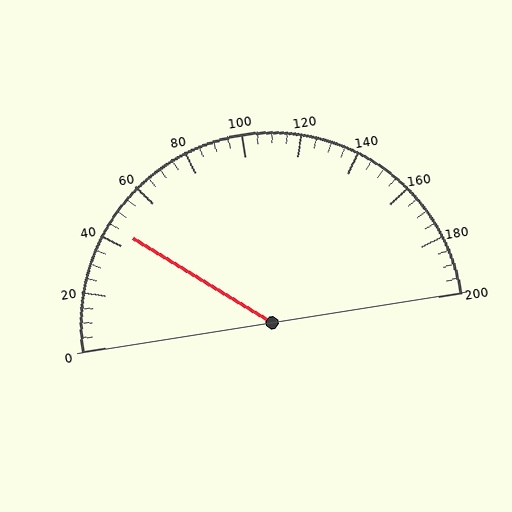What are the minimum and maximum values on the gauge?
The gauge ranges from 0 to 200.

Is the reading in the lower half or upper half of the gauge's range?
The reading is in the lower half of the range (0 to 200).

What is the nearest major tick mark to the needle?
The nearest major tick mark is 40.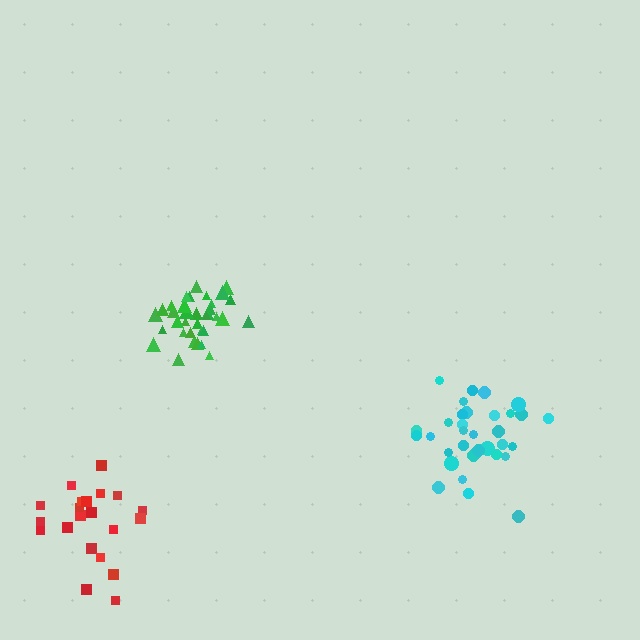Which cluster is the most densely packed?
Green.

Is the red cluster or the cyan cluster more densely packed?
Cyan.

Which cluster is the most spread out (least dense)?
Red.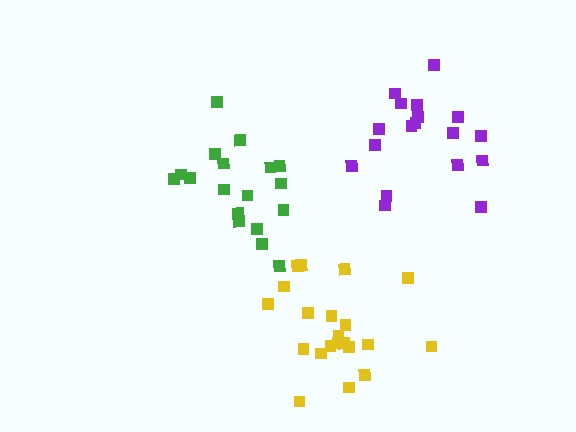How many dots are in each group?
Group 1: 18 dots, Group 2: 18 dots, Group 3: 21 dots (57 total).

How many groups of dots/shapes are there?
There are 3 groups.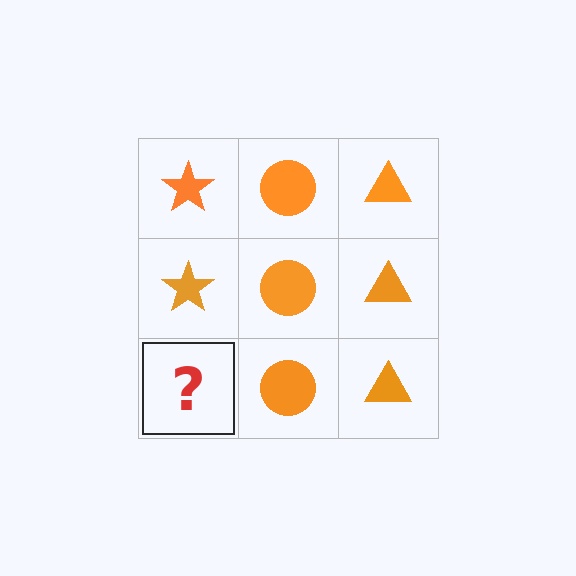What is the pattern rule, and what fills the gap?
The rule is that each column has a consistent shape. The gap should be filled with an orange star.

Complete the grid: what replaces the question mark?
The question mark should be replaced with an orange star.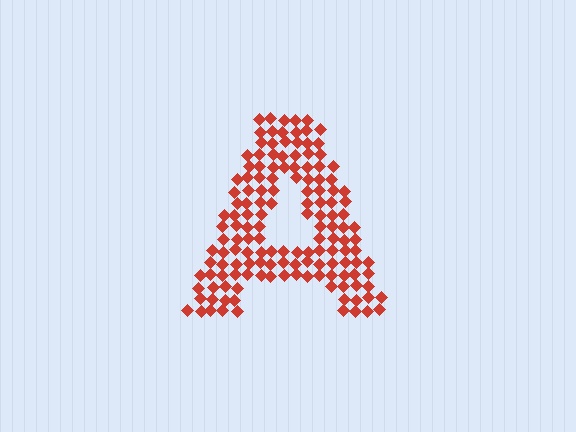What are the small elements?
The small elements are diamonds.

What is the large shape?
The large shape is the letter A.